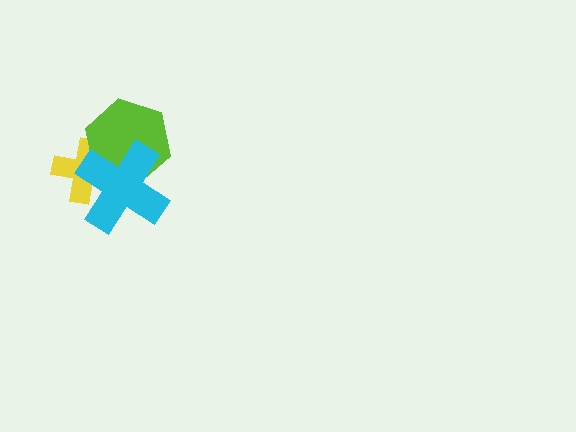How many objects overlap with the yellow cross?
2 objects overlap with the yellow cross.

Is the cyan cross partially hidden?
No, no other shape covers it.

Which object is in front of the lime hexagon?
The cyan cross is in front of the lime hexagon.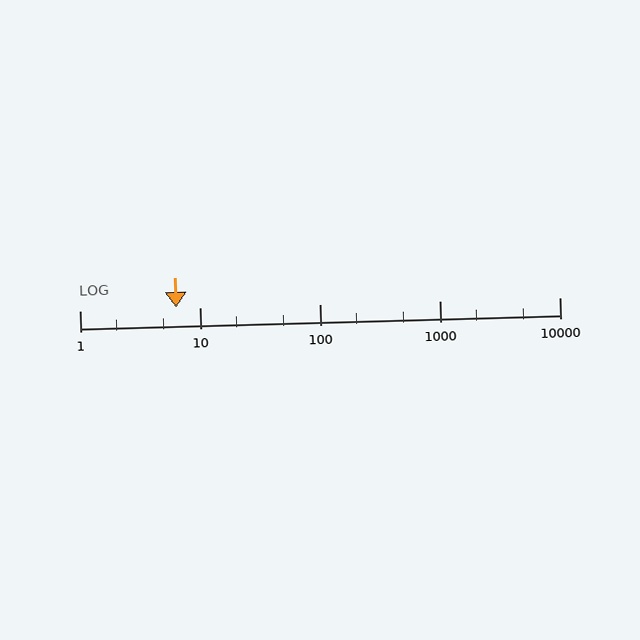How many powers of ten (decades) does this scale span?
The scale spans 4 decades, from 1 to 10000.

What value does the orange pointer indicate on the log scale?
The pointer indicates approximately 6.4.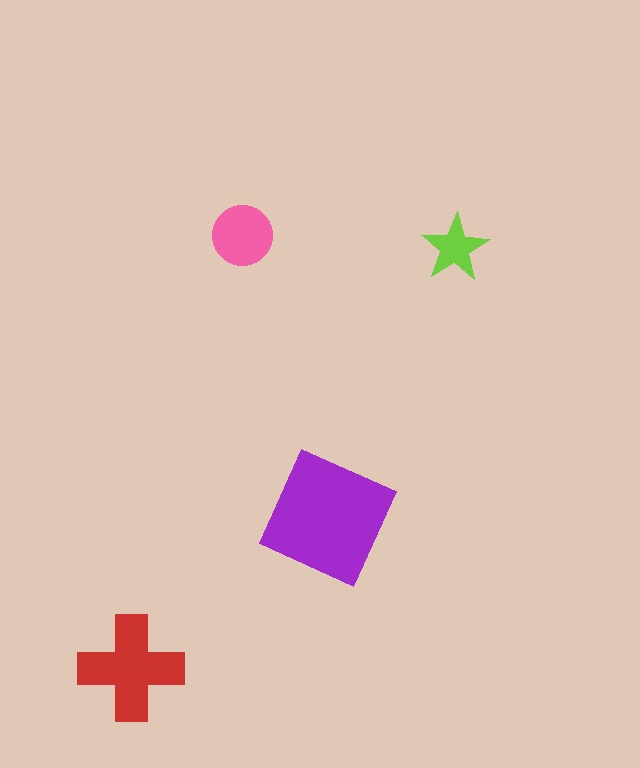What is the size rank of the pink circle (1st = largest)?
3rd.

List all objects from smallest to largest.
The lime star, the pink circle, the red cross, the purple square.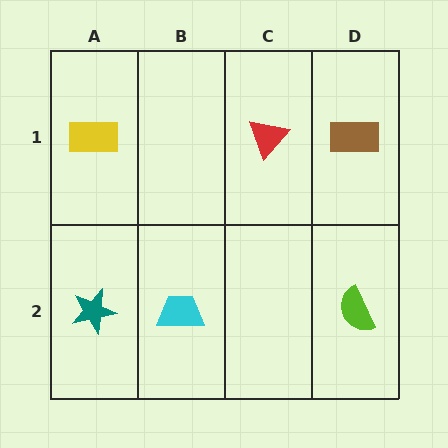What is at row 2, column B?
A cyan trapezoid.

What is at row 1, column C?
A red triangle.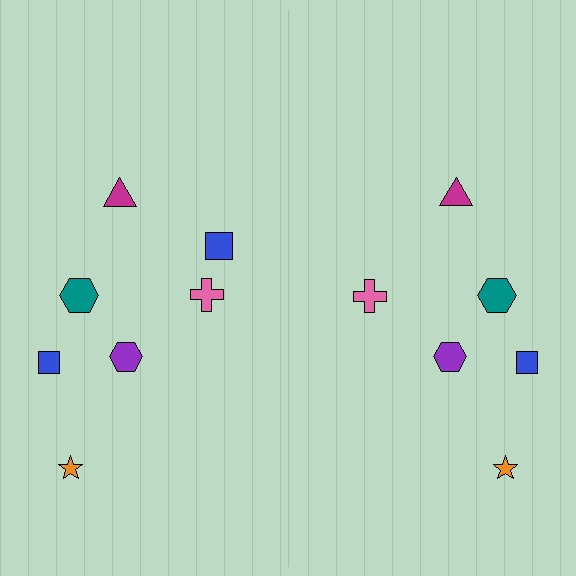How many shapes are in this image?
There are 13 shapes in this image.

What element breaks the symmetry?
A blue square is missing from the right side.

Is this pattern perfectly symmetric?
No, the pattern is not perfectly symmetric. A blue square is missing from the right side.